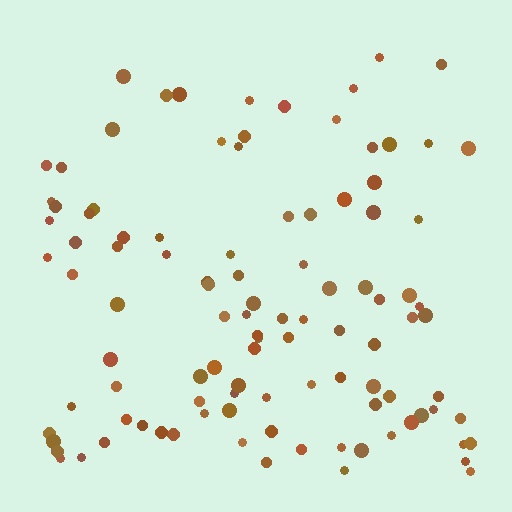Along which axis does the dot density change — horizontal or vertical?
Vertical.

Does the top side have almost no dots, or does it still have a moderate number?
Still a moderate number, just noticeably fewer than the bottom.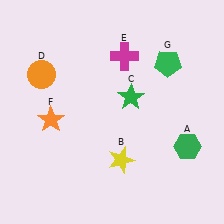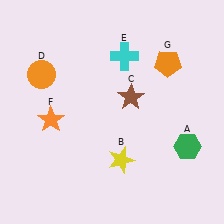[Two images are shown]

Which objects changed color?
C changed from green to brown. E changed from magenta to cyan. G changed from green to orange.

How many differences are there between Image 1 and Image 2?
There are 3 differences between the two images.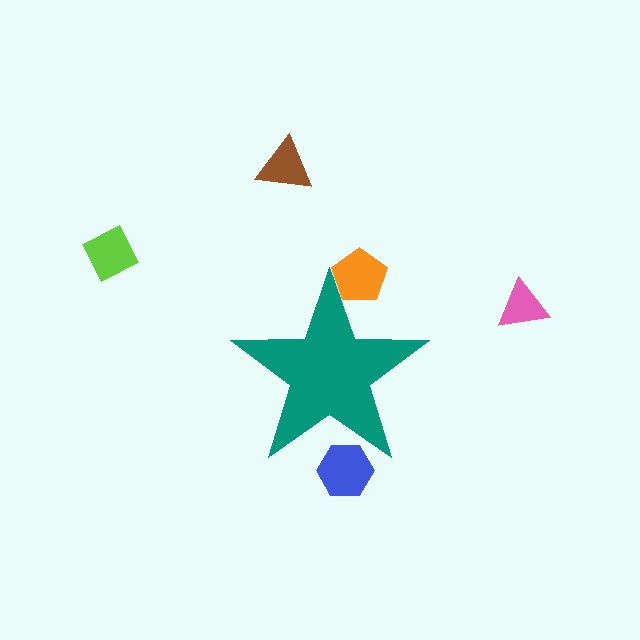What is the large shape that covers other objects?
A teal star.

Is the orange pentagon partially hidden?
Yes, the orange pentagon is partially hidden behind the teal star.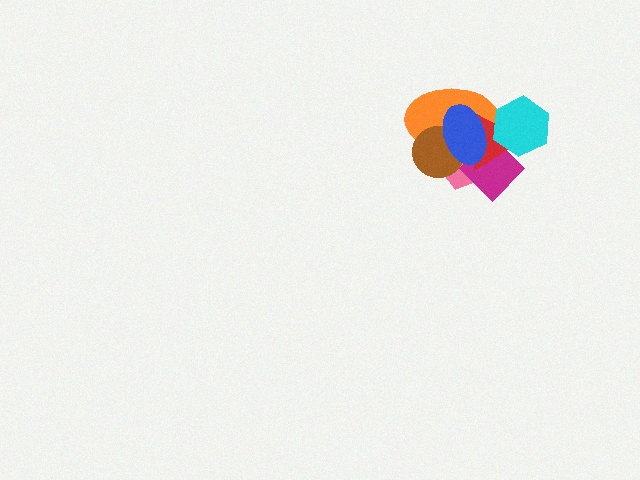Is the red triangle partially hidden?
Yes, it is partially covered by another shape.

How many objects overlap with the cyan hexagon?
3 objects overlap with the cyan hexagon.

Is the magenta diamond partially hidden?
Yes, it is partially covered by another shape.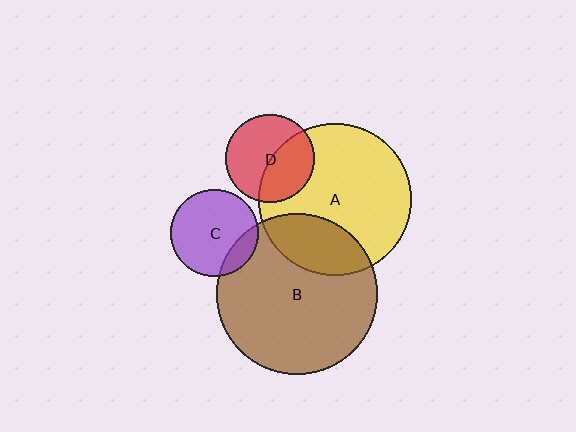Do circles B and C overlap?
Yes.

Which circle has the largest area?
Circle B (brown).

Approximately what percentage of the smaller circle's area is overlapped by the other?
Approximately 15%.